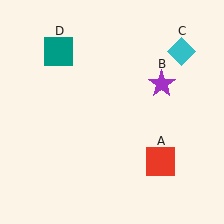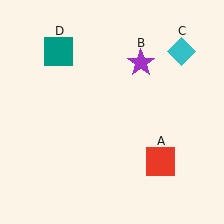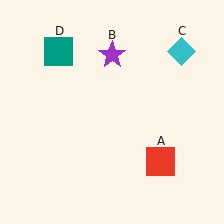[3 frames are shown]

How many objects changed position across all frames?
1 object changed position: purple star (object B).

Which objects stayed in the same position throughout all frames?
Red square (object A) and cyan diamond (object C) and teal square (object D) remained stationary.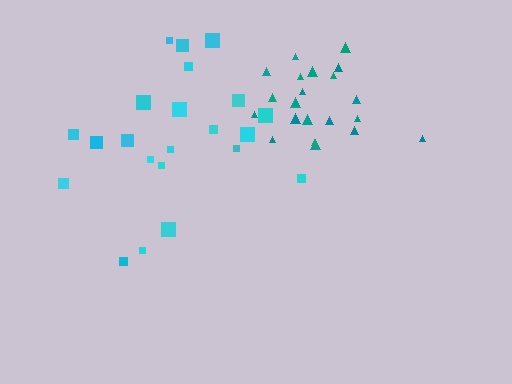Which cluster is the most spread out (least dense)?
Cyan.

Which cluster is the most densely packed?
Teal.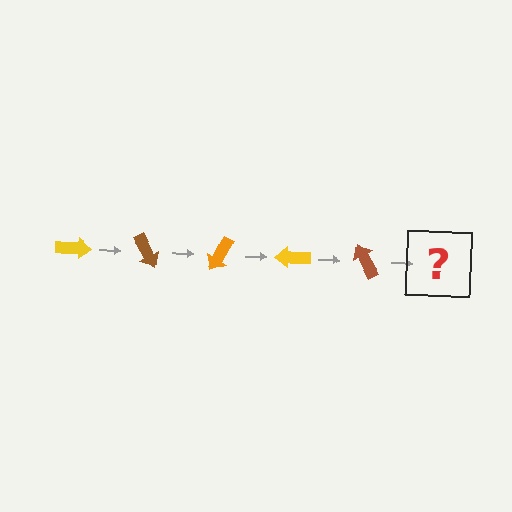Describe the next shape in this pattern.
It should be an orange arrow, rotated 300 degrees from the start.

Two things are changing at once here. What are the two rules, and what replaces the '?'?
The two rules are that it rotates 60 degrees each step and the color cycles through yellow, brown, and orange. The '?' should be an orange arrow, rotated 300 degrees from the start.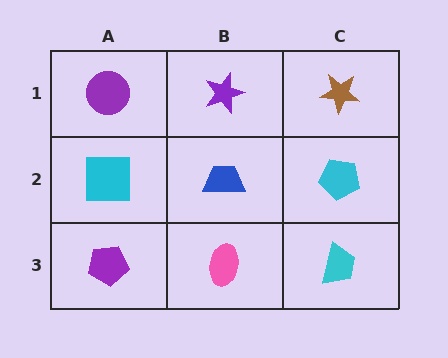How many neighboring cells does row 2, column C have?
3.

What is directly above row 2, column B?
A purple star.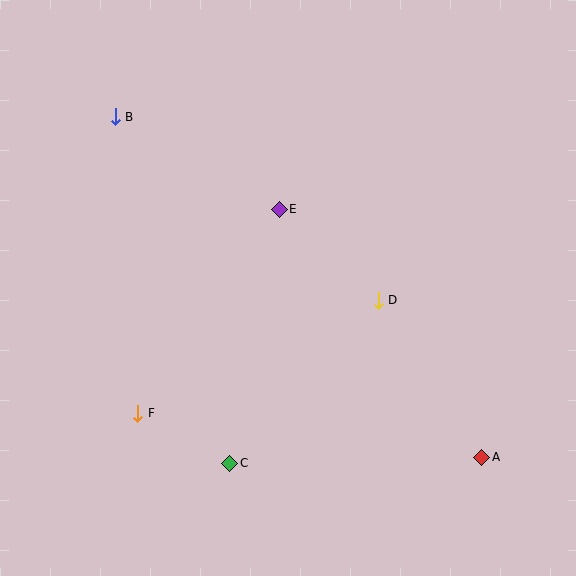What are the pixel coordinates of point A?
Point A is at (482, 457).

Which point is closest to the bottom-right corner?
Point A is closest to the bottom-right corner.